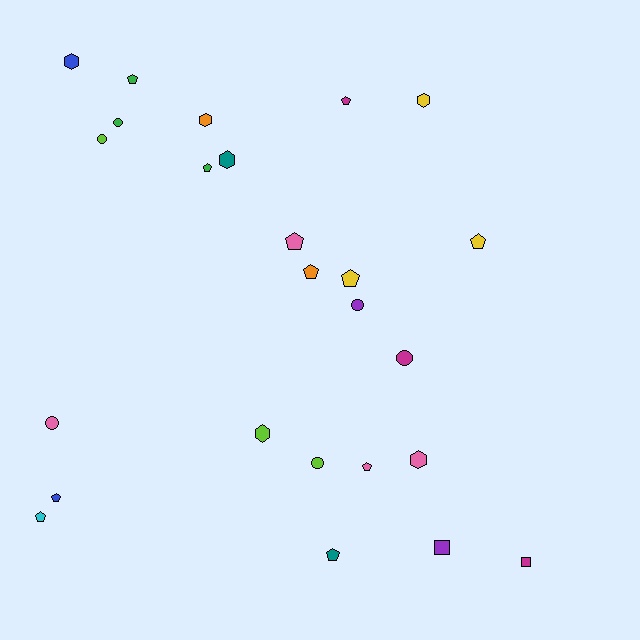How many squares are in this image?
There are 2 squares.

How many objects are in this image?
There are 25 objects.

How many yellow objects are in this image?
There are 3 yellow objects.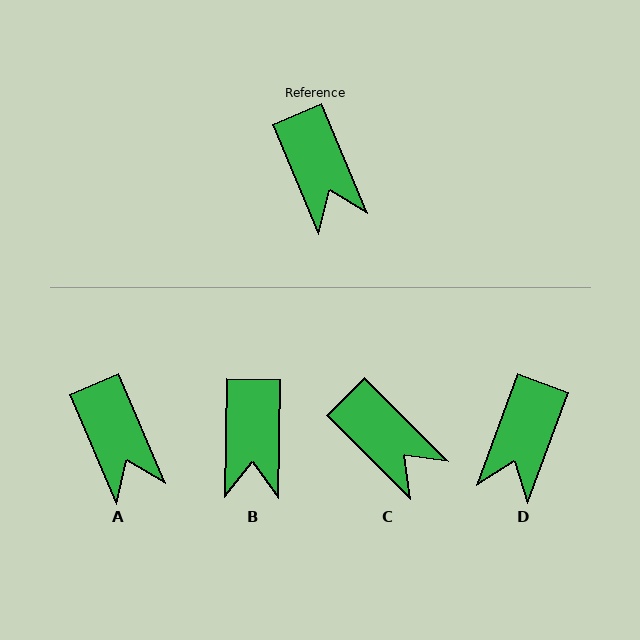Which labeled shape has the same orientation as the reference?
A.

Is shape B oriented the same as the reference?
No, it is off by about 24 degrees.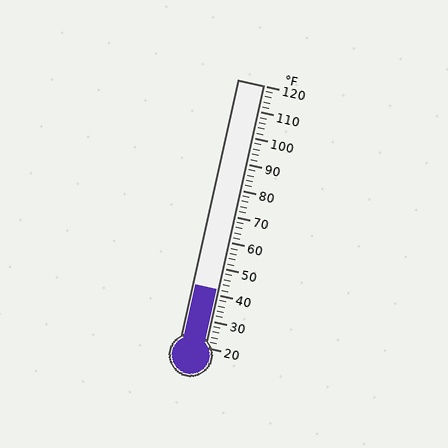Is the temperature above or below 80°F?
The temperature is below 80°F.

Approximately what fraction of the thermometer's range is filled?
The thermometer is filled to approximately 20% of its range.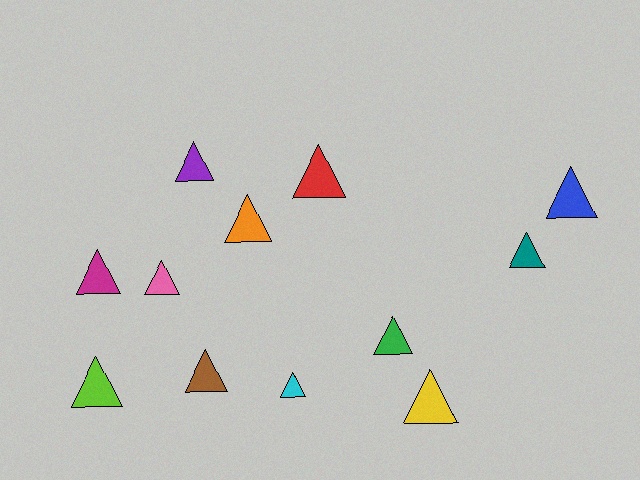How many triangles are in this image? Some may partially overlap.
There are 12 triangles.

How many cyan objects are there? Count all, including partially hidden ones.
There is 1 cyan object.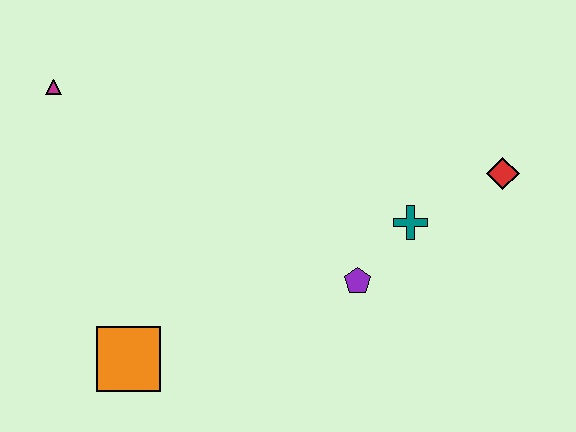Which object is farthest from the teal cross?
The magenta triangle is farthest from the teal cross.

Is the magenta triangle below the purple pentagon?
No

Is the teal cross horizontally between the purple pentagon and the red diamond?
Yes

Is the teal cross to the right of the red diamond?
No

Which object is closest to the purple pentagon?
The teal cross is closest to the purple pentagon.